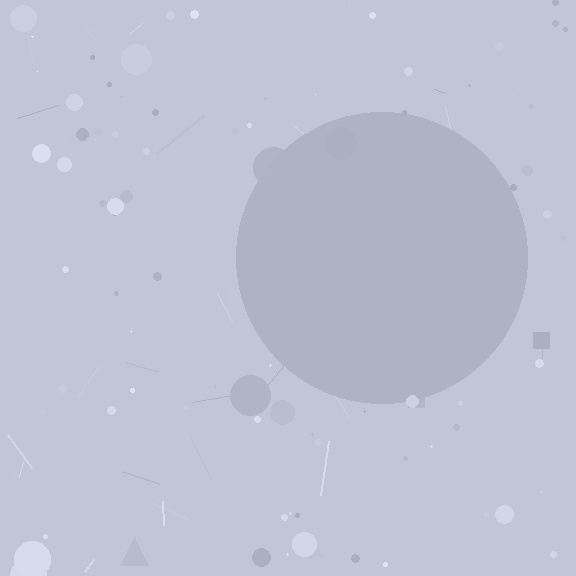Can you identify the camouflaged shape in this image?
The camouflaged shape is a circle.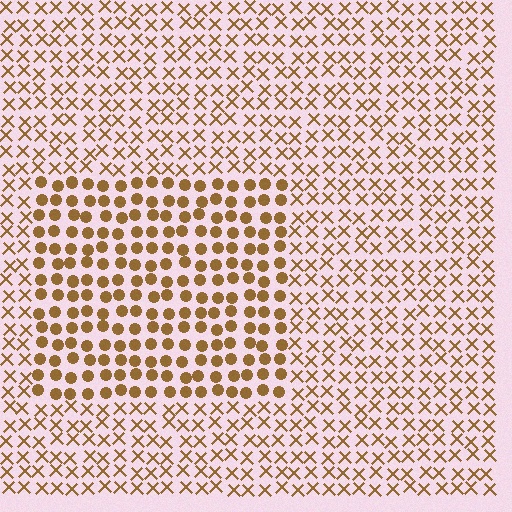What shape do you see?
I see a rectangle.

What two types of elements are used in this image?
The image uses circles inside the rectangle region and X marks outside it.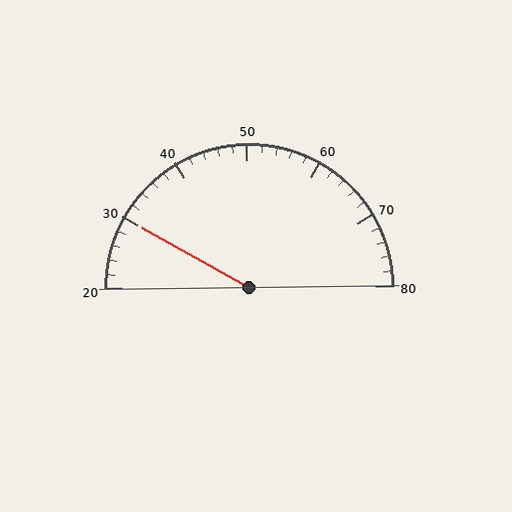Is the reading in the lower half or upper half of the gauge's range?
The reading is in the lower half of the range (20 to 80).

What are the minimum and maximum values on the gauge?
The gauge ranges from 20 to 80.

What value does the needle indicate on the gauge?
The needle indicates approximately 30.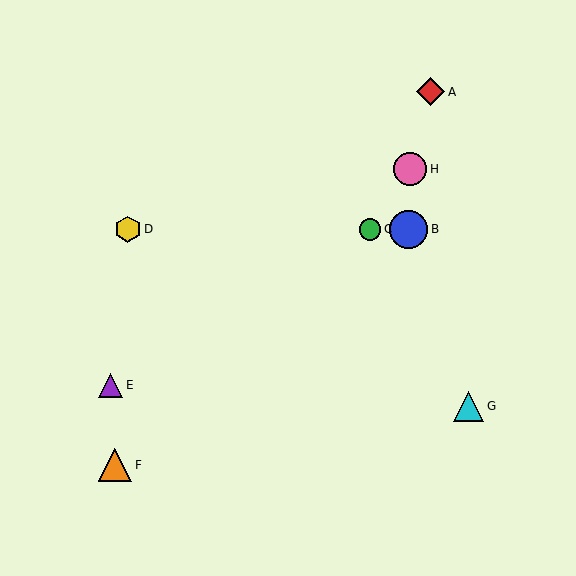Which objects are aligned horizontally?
Objects B, C, D are aligned horizontally.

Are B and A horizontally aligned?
No, B is at y≈229 and A is at y≈92.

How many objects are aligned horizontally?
3 objects (B, C, D) are aligned horizontally.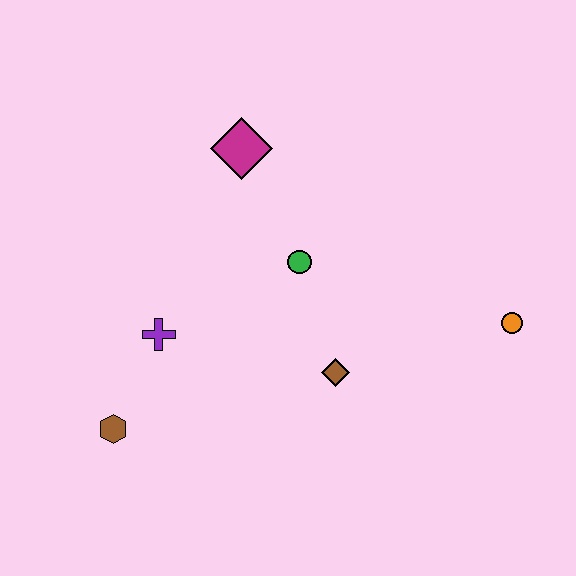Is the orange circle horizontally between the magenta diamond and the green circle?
No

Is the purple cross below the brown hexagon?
No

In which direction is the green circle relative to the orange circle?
The green circle is to the left of the orange circle.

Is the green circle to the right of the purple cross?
Yes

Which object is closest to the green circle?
The brown diamond is closest to the green circle.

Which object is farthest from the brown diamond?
The magenta diamond is farthest from the brown diamond.